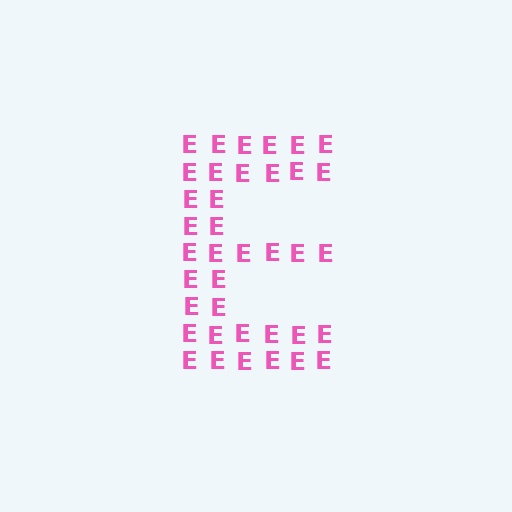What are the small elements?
The small elements are letter E's.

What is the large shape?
The large shape is the letter E.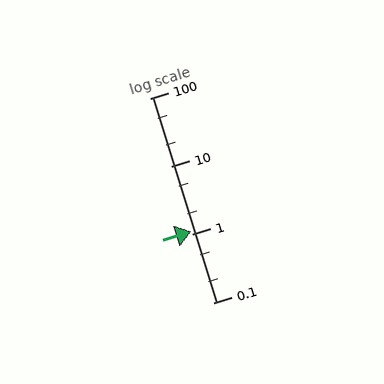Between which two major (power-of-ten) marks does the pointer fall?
The pointer is between 1 and 10.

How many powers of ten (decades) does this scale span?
The scale spans 3 decades, from 0.1 to 100.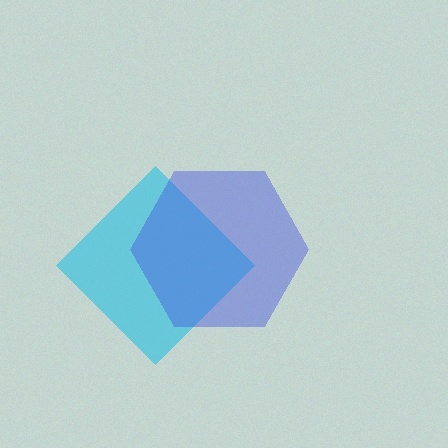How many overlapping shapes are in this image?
There are 2 overlapping shapes in the image.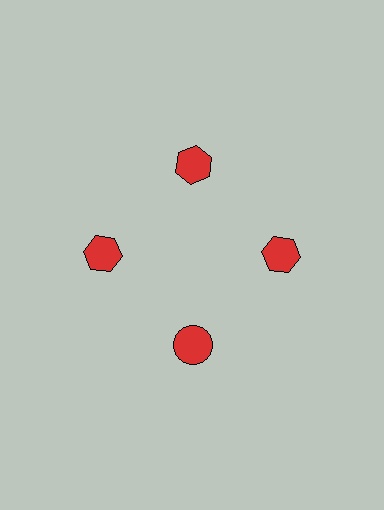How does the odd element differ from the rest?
It has a different shape: circle instead of hexagon.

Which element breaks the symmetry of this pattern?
The red circle at roughly the 6 o'clock position breaks the symmetry. All other shapes are red hexagons.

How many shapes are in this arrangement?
There are 4 shapes arranged in a ring pattern.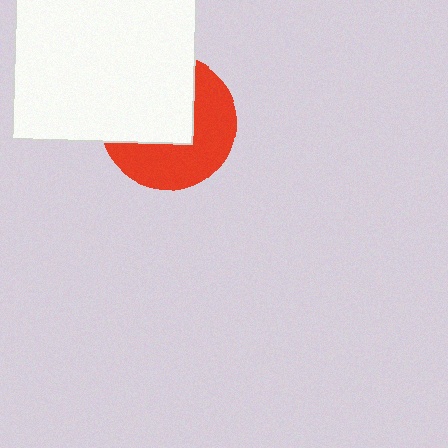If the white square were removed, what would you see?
You would see the complete red circle.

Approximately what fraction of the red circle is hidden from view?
Roughly 50% of the red circle is hidden behind the white square.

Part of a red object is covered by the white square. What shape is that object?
It is a circle.